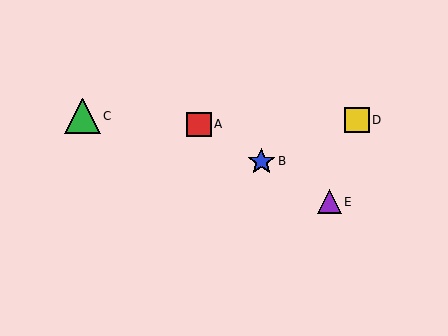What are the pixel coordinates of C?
Object C is at (83, 116).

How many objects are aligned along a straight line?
3 objects (A, B, E) are aligned along a straight line.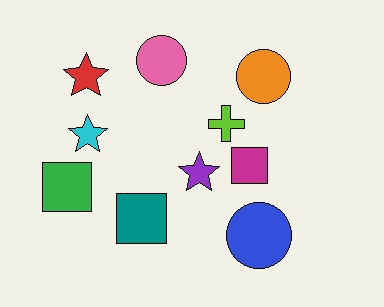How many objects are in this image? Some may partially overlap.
There are 10 objects.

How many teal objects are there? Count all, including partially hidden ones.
There is 1 teal object.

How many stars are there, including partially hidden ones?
There are 3 stars.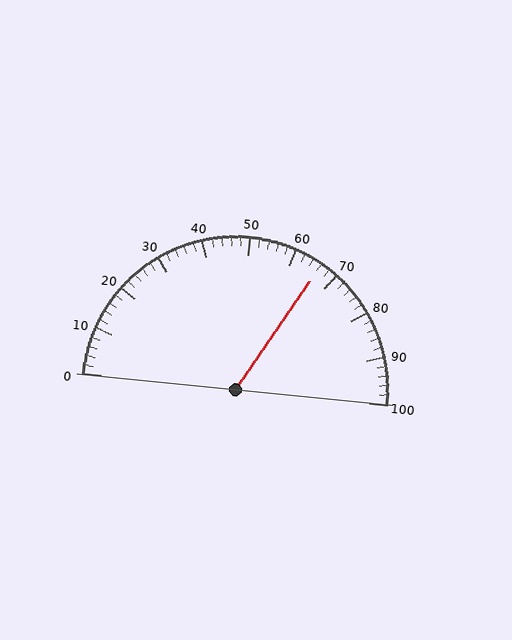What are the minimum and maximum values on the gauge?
The gauge ranges from 0 to 100.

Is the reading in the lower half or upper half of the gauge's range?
The reading is in the upper half of the range (0 to 100).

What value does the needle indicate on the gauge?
The needle indicates approximately 66.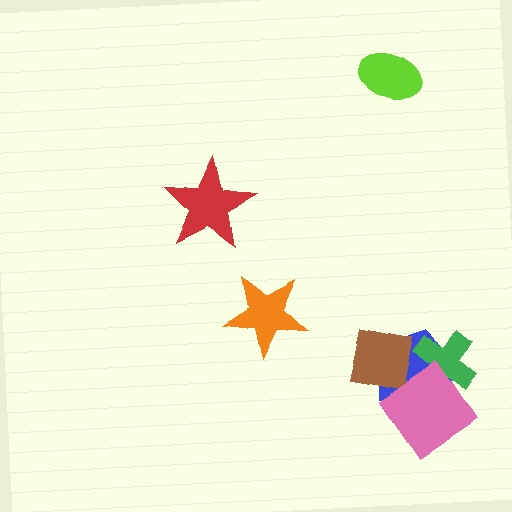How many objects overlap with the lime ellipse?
0 objects overlap with the lime ellipse.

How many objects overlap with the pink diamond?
2 objects overlap with the pink diamond.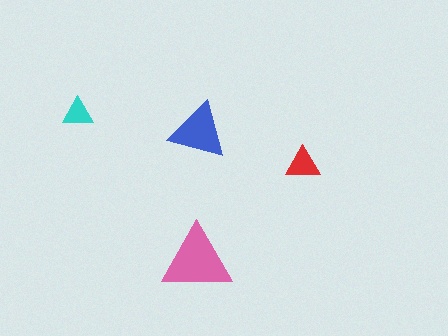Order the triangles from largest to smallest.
the pink one, the blue one, the red one, the cyan one.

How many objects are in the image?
There are 4 objects in the image.